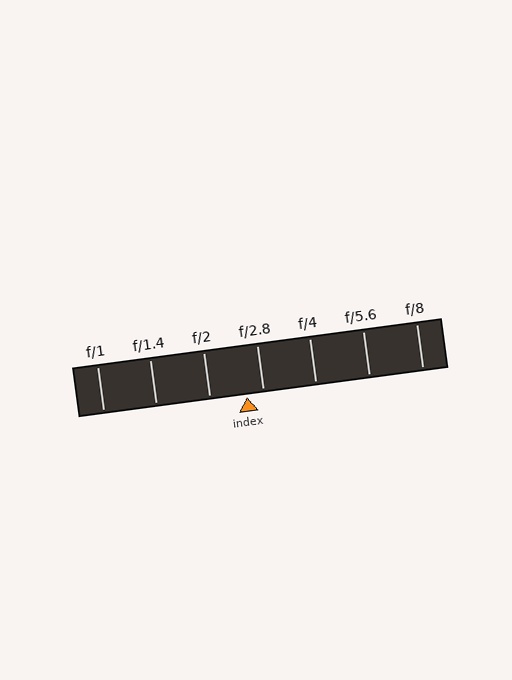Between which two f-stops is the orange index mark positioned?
The index mark is between f/2 and f/2.8.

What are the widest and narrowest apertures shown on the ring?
The widest aperture shown is f/1 and the narrowest is f/8.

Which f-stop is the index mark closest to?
The index mark is closest to f/2.8.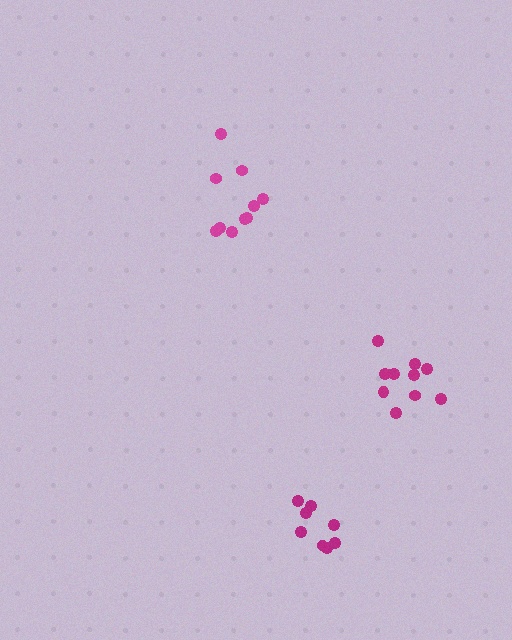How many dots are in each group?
Group 1: 10 dots, Group 2: 8 dots, Group 3: 10 dots (28 total).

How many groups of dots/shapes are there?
There are 3 groups.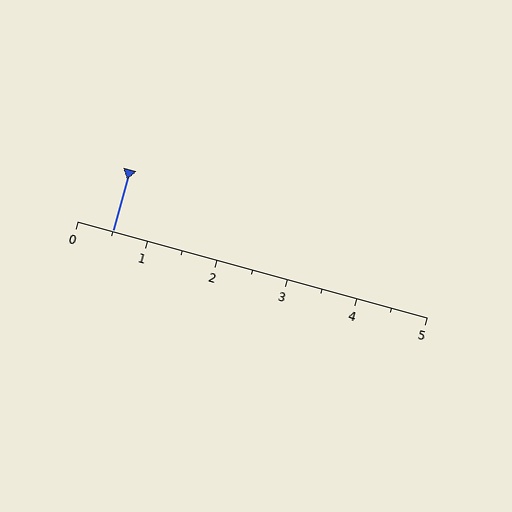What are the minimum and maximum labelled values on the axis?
The axis runs from 0 to 5.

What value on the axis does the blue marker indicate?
The marker indicates approximately 0.5.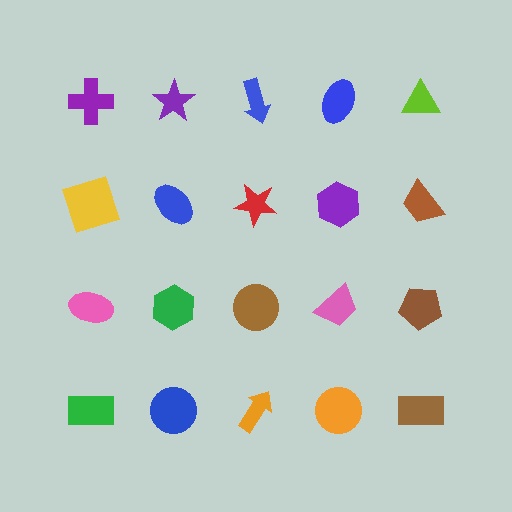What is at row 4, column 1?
A green rectangle.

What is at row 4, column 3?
An orange arrow.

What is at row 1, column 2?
A purple star.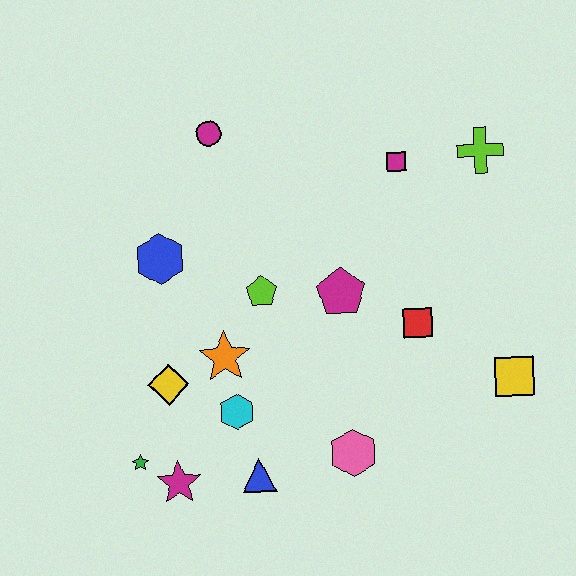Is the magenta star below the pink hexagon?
Yes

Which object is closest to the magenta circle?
The blue hexagon is closest to the magenta circle.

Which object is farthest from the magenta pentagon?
The green star is farthest from the magenta pentagon.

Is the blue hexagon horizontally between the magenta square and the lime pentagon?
No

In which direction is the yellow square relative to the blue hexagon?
The yellow square is to the right of the blue hexagon.